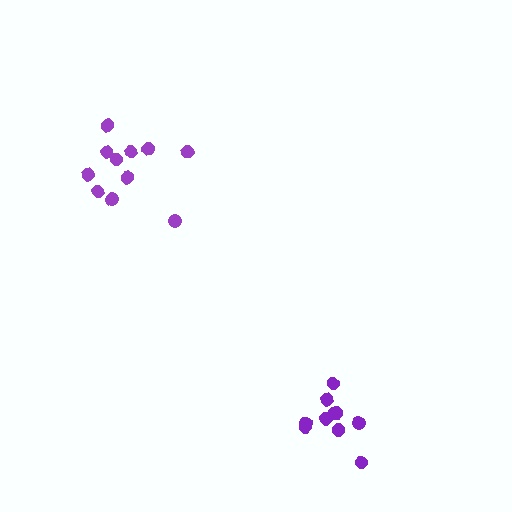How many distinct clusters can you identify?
There are 2 distinct clusters.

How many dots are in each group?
Group 1: 10 dots, Group 2: 11 dots (21 total).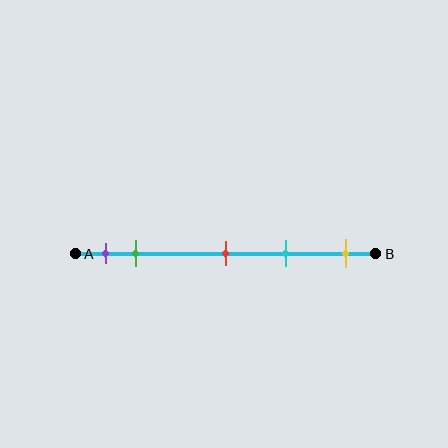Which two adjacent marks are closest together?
The purple and green marks are the closest adjacent pair.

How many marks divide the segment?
There are 5 marks dividing the segment.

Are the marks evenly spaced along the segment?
No, the marks are not evenly spaced.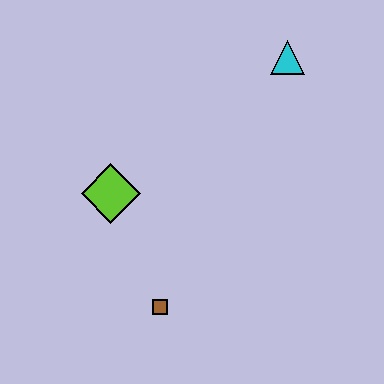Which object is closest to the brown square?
The lime diamond is closest to the brown square.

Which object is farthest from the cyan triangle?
The brown square is farthest from the cyan triangle.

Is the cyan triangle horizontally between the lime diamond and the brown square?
No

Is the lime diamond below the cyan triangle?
Yes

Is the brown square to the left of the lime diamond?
No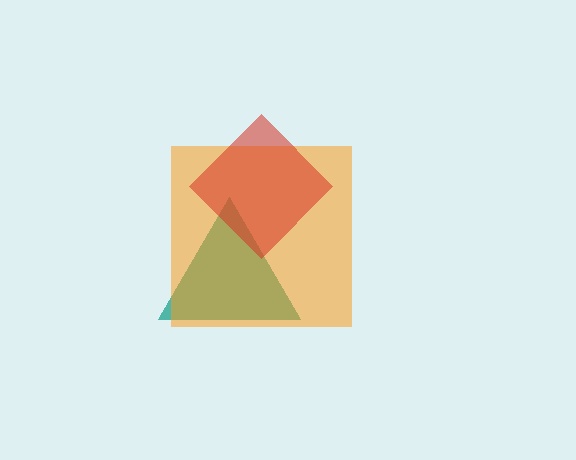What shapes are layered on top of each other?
The layered shapes are: a teal triangle, an orange square, a red diamond.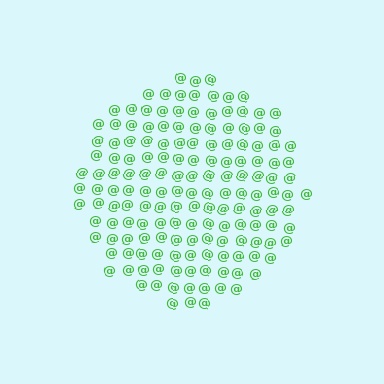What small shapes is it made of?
It is made of small at signs.